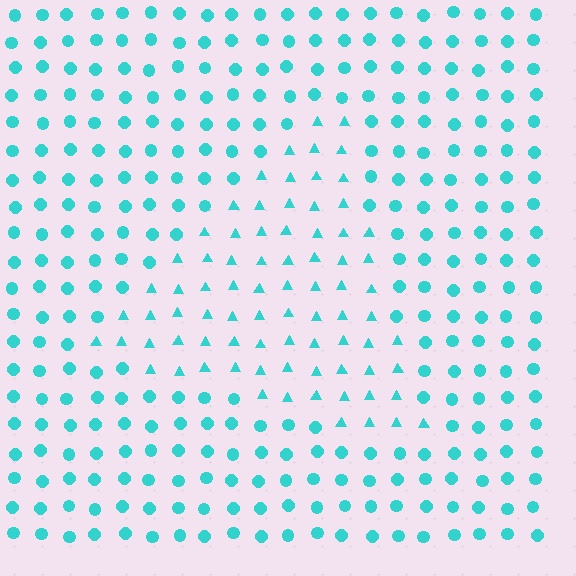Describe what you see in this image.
The image is filled with small cyan elements arranged in a uniform grid. A triangle-shaped region contains triangles, while the surrounding area contains circles. The boundary is defined purely by the change in element shape.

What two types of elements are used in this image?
The image uses triangles inside the triangle region and circles outside it.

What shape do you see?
I see a triangle.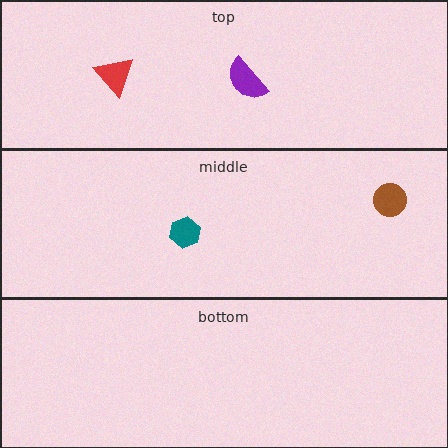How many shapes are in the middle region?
2.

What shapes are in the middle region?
The brown circle, the teal hexagon.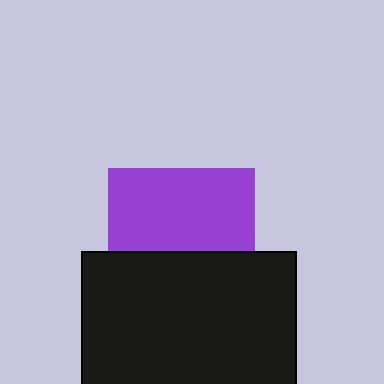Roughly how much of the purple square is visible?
About half of it is visible (roughly 57%).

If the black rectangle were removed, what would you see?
You would see the complete purple square.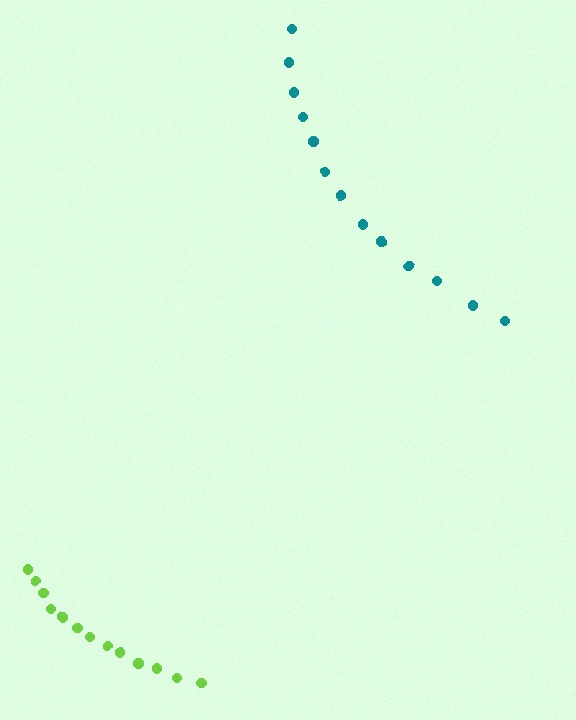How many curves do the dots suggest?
There are 2 distinct paths.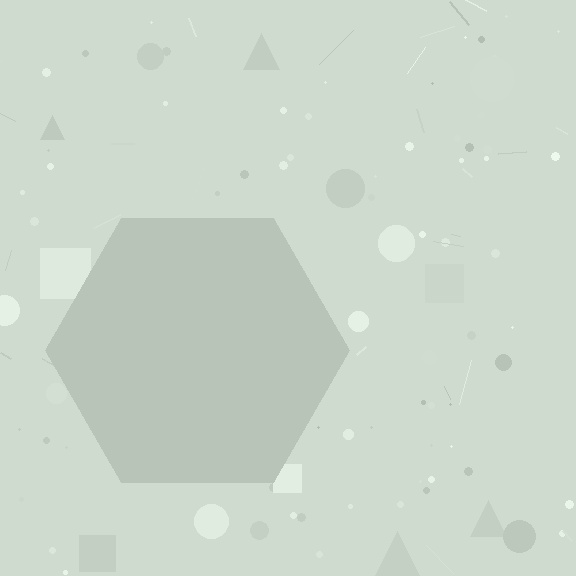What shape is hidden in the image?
A hexagon is hidden in the image.